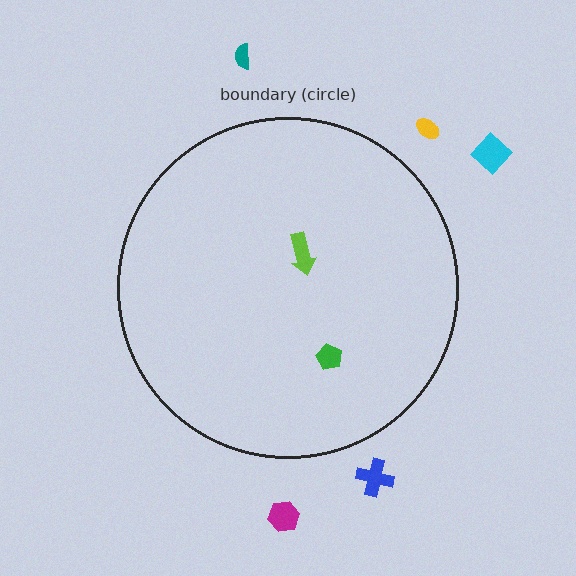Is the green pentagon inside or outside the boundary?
Inside.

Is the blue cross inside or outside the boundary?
Outside.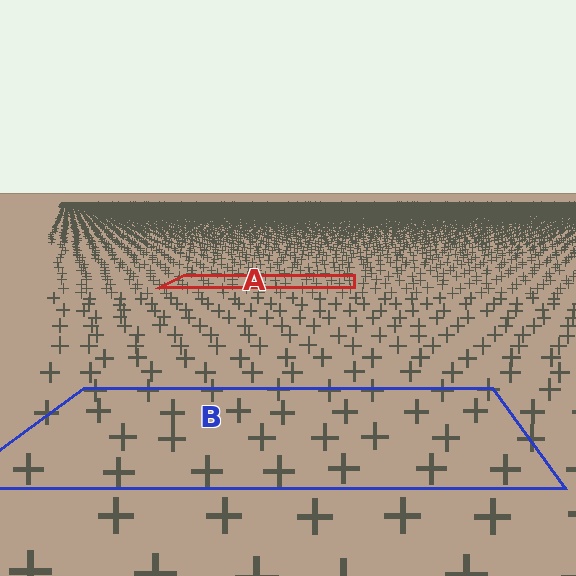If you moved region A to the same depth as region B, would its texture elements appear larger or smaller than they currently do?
They would appear larger. At a closer depth, the same texture elements are projected at a bigger on-screen size.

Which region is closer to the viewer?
Region B is closer. The texture elements there are larger and more spread out.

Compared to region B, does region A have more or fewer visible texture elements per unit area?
Region A has more texture elements per unit area — they are packed more densely because it is farther away.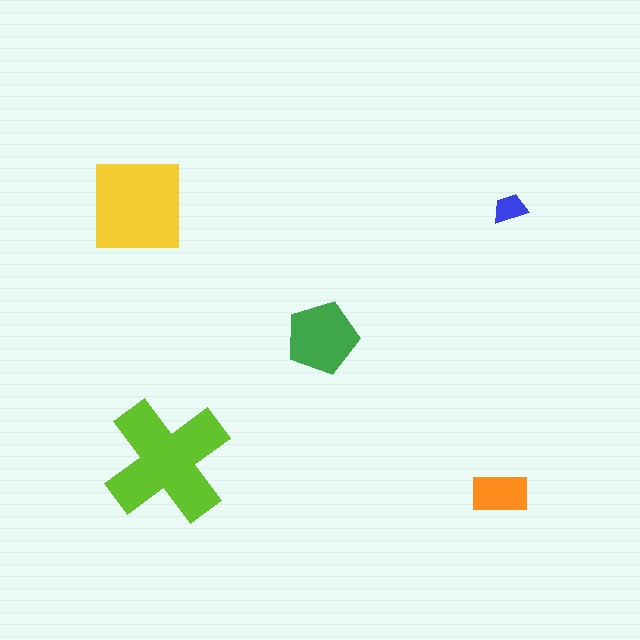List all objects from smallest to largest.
The blue trapezoid, the orange rectangle, the green pentagon, the yellow square, the lime cross.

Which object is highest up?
The yellow square is topmost.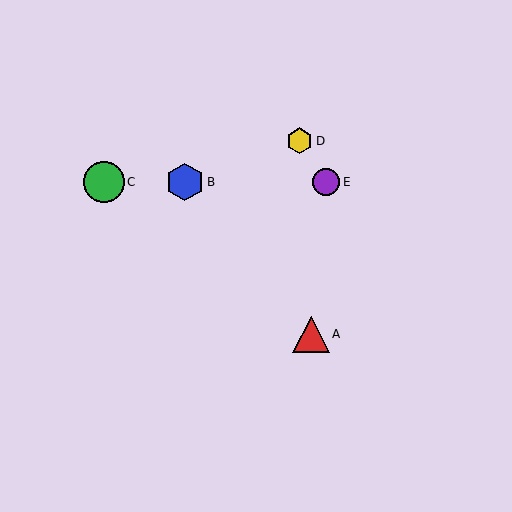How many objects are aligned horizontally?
3 objects (B, C, E) are aligned horizontally.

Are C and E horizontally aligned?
Yes, both are at y≈182.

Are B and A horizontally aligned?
No, B is at y≈182 and A is at y≈334.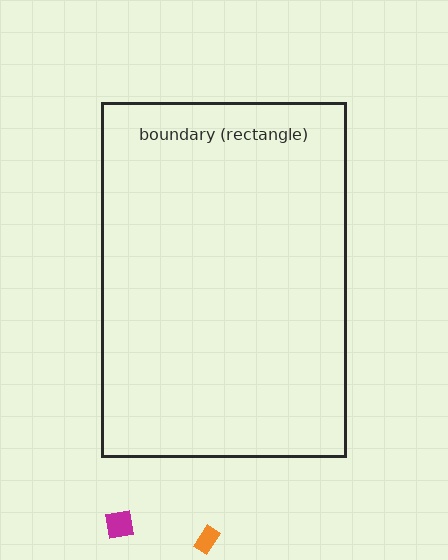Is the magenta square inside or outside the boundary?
Outside.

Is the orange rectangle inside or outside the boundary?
Outside.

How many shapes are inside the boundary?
0 inside, 2 outside.